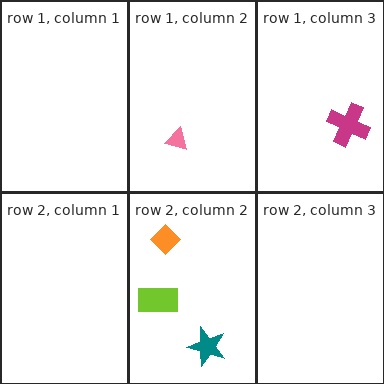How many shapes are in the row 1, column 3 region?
1.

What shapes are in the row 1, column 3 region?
The magenta cross.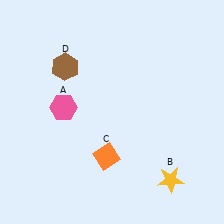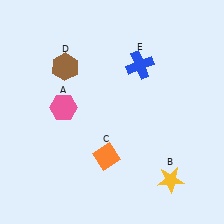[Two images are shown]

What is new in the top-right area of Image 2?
A blue cross (E) was added in the top-right area of Image 2.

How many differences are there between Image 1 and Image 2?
There is 1 difference between the two images.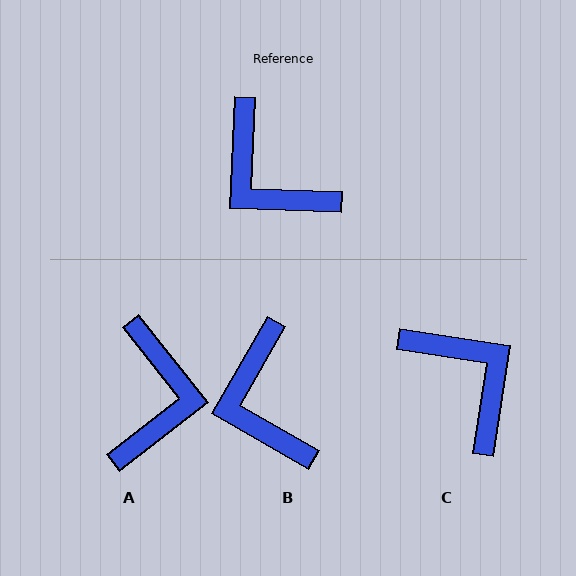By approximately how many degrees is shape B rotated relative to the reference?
Approximately 28 degrees clockwise.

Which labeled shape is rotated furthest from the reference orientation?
C, about 173 degrees away.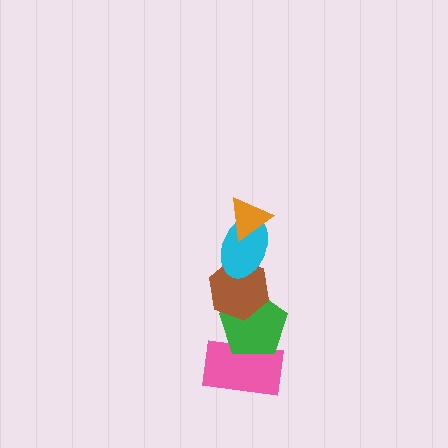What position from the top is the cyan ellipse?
The cyan ellipse is 2nd from the top.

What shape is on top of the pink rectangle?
The green pentagon is on top of the pink rectangle.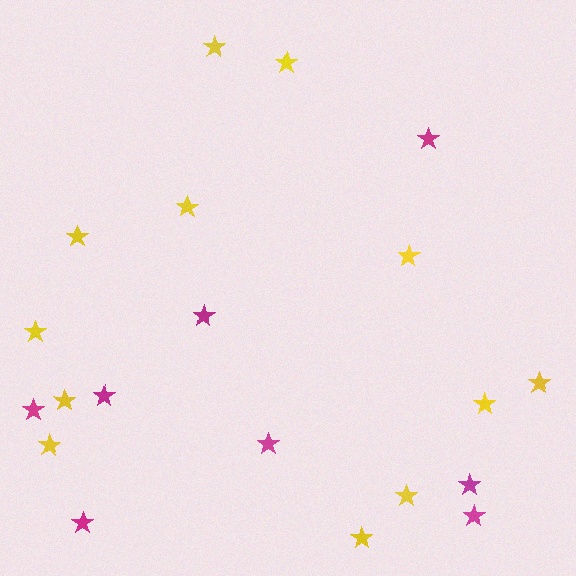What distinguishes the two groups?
There are 2 groups: one group of yellow stars (12) and one group of magenta stars (8).